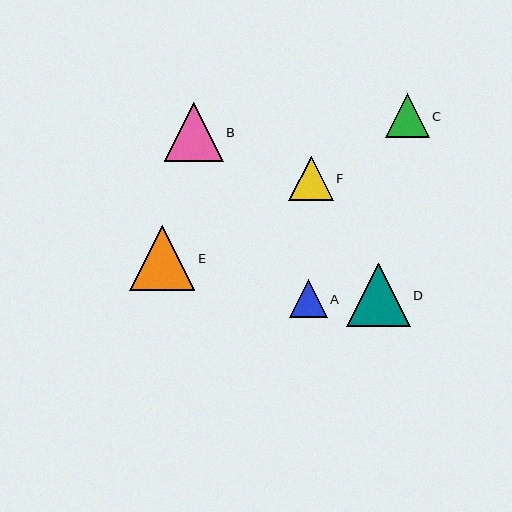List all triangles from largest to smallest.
From largest to smallest: E, D, B, C, F, A.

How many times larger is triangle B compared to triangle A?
Triangle B is approximately 1.6 times the size of triangle A.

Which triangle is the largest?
Triangle E is the largest with a size of approximately 65 pixels.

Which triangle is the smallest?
Triangle A is the smallest with a size of approximately 38 pixels.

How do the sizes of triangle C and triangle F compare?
Triangle C and triangle F are approximately the same size.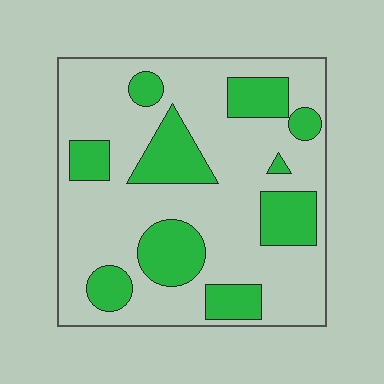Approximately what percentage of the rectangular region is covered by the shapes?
Approximately 30%.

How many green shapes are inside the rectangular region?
10.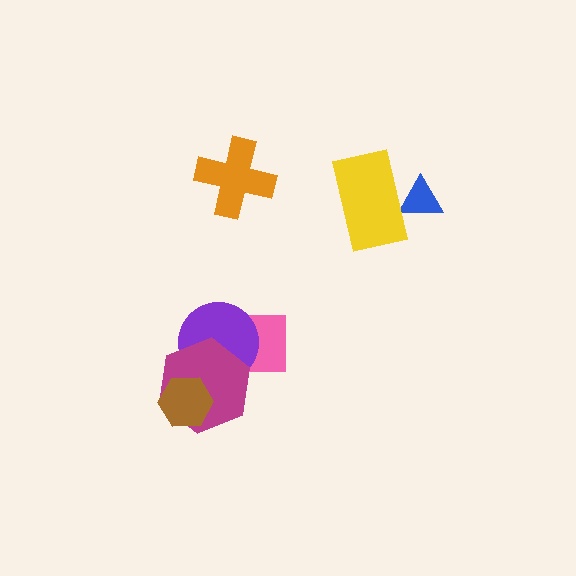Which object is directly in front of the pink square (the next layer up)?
The purple circle is directly in front of the pink square.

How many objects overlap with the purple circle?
2 objects overlap with the purple circle.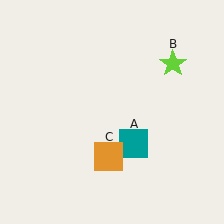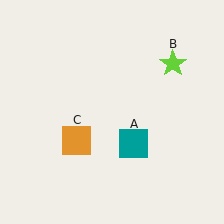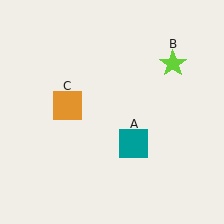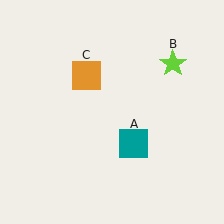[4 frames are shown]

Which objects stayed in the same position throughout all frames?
Teal square (object A) and lime star (object B) remained stationary.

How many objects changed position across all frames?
1 object changed position: orange square (object C).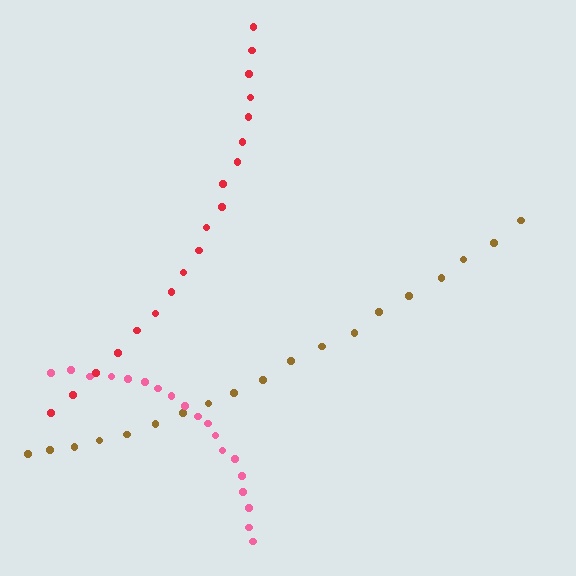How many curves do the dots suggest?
There are 3 distinct paths.